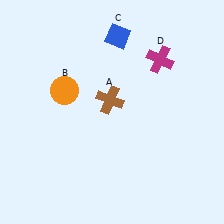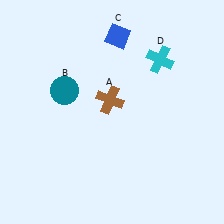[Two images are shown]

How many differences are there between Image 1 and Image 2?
There are 2 differences between the two images.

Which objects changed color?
B changed from orange to teal. D changed from magenta to cyan.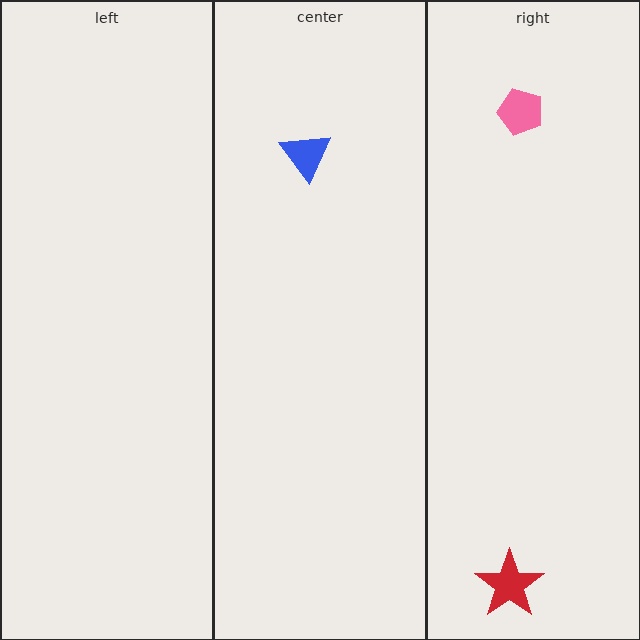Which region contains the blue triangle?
The center region.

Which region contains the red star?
The right region.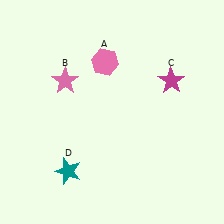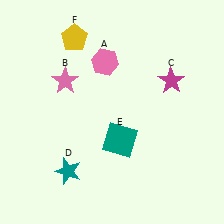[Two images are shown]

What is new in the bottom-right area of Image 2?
A teal square (E) was added in the bottom-right area of Image 2.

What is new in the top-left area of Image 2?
A yellow pentagon (F) was added in the top-left area of Image 2.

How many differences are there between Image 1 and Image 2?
There are 2 differences between the two images.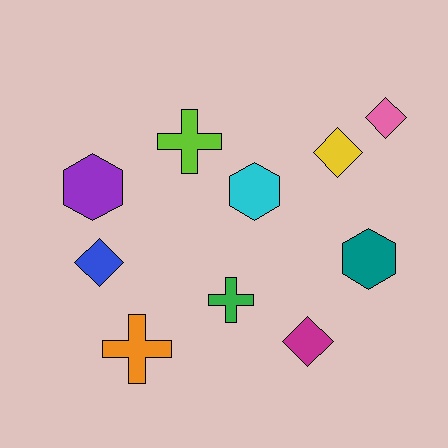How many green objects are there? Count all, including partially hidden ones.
There is 1 green object.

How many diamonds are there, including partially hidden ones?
There are 4 diamonds.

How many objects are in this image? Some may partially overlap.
There are 10 objects.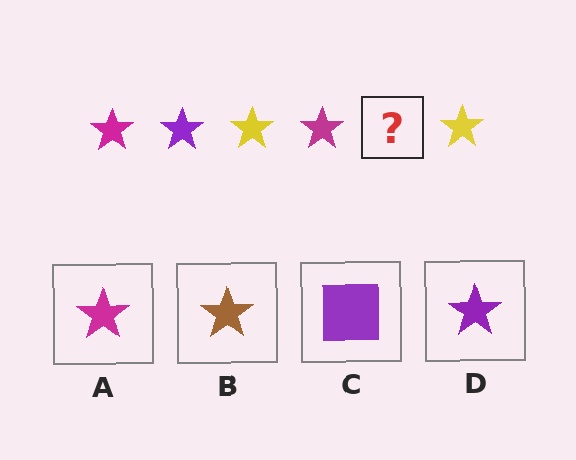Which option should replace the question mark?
Option D.